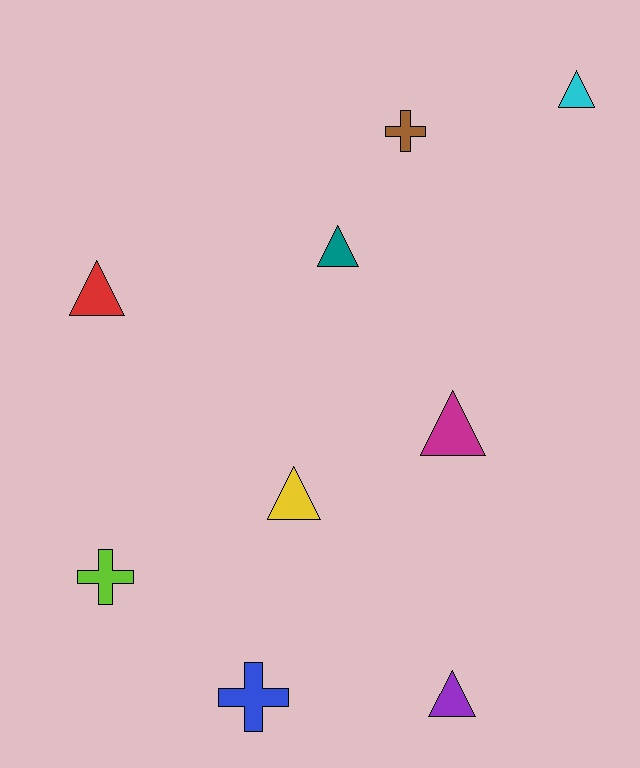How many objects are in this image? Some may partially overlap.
There are 9 objects.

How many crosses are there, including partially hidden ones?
There are 3 crosses.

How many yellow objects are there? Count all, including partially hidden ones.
There is 1 yellow object.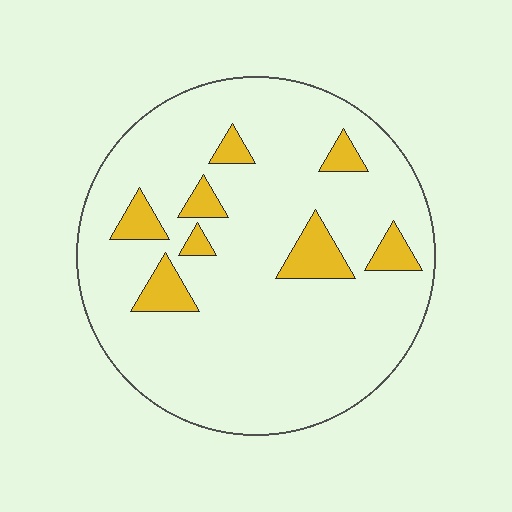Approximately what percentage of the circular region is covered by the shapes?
Approximately 10%.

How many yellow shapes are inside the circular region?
8.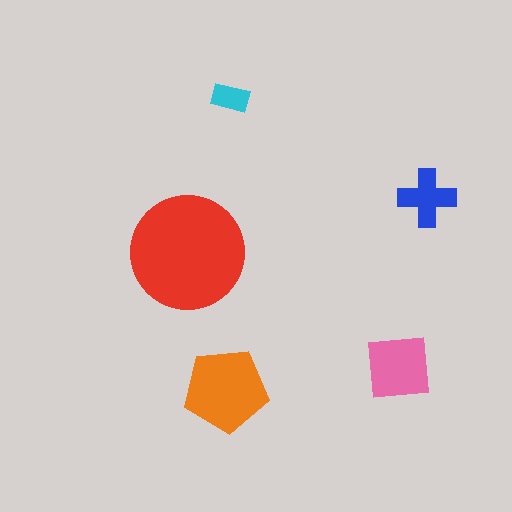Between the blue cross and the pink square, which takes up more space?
The pink square.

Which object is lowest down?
The orange pentagon is bottommost.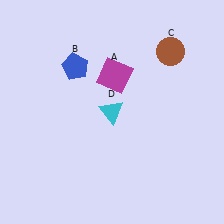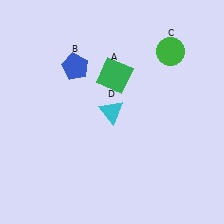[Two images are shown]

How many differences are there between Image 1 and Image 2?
There are 2 differences between the two images.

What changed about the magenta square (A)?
In Image 1, A is magenta. In Image 2, it changed to green.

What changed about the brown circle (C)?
In Image 1, C is brown. In Image 2, it changed to green.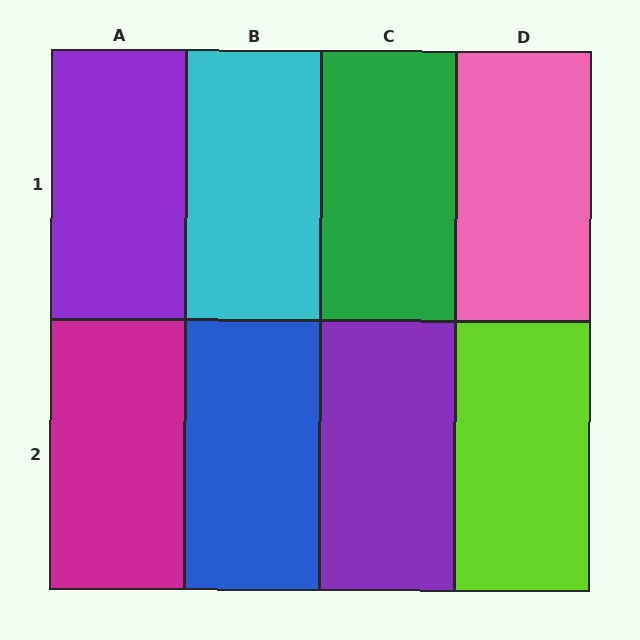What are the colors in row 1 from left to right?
Purple, cyan, green, pink.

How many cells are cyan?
1 cell is cyan.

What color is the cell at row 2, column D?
Lime.